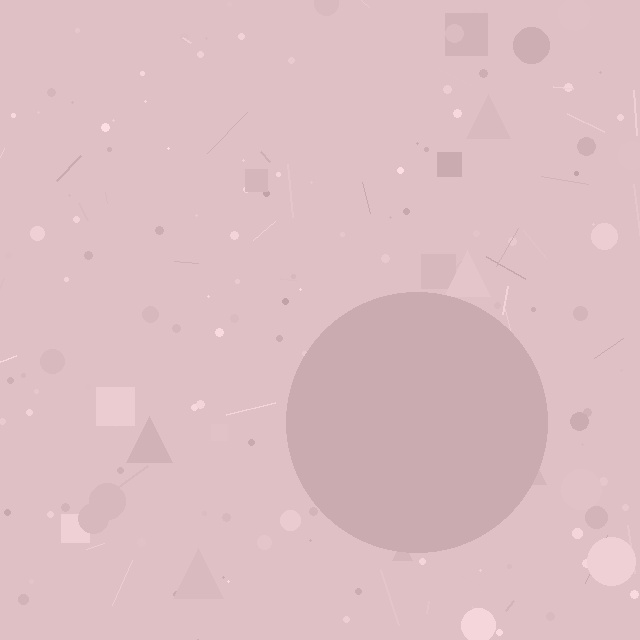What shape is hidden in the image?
A circle is hidden in the image.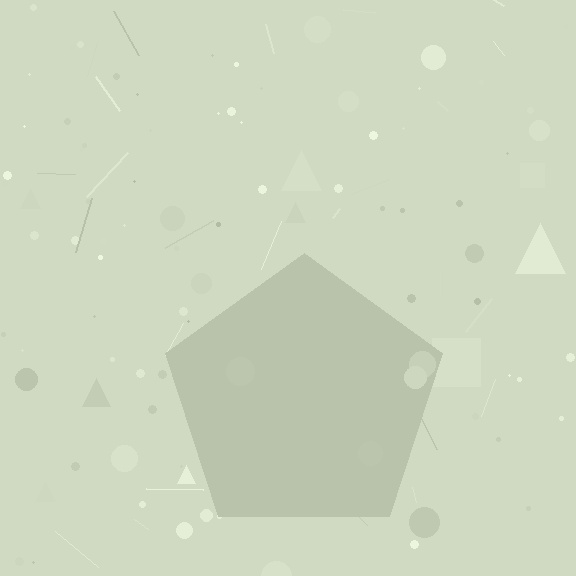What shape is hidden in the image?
A pentagon is hidden in the image.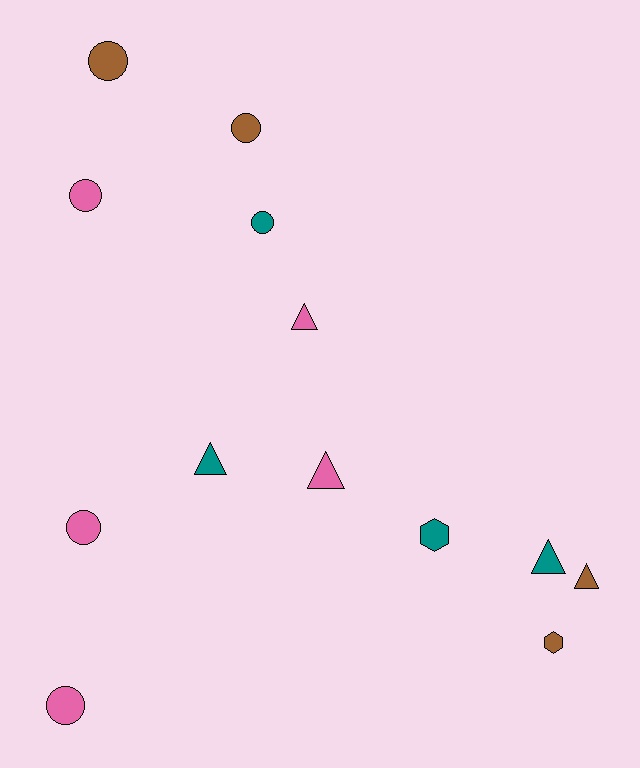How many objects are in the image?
There are 13 objects.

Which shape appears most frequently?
Circle, with 6 objects.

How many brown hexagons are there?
There is 1 brown hexagon.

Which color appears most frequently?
Pink, with 5 objects.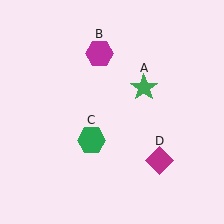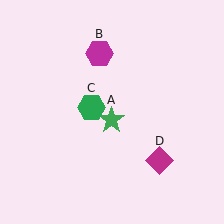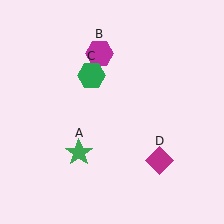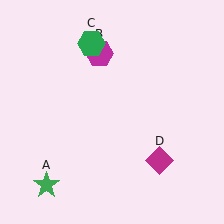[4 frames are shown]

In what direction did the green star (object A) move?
The green star (object A) moved down and to the left.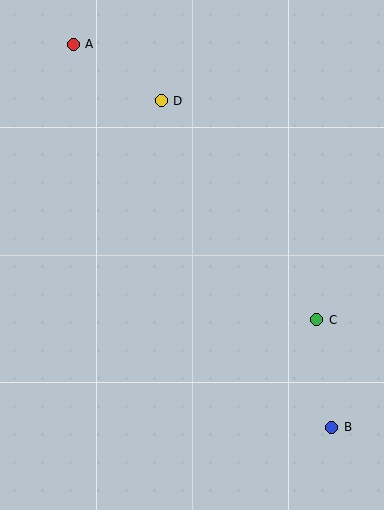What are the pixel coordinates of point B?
Point B is at (332, 427).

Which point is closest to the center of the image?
Point C at (317, 320) is closest to the center.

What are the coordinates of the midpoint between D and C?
The midpoint between D and C is at (239, 210).